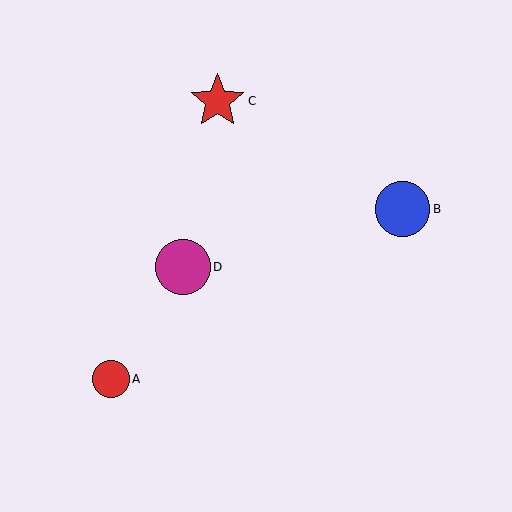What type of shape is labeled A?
Shape A is a red circle.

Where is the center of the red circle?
The center of the red circle is at (111, 379).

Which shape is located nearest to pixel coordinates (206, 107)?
The red star (labeled C) at (217, 101) is nearest to that location.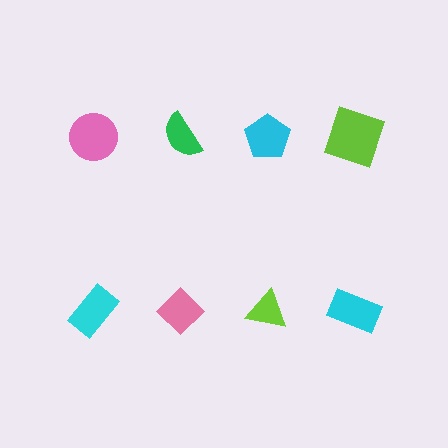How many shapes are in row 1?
4 shapes.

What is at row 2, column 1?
A cyan rectangle.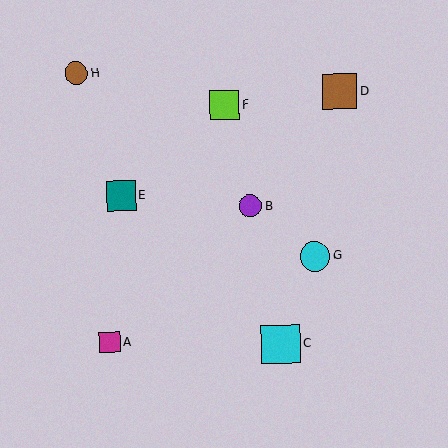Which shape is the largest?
The cyan square (labeled C) is the largest.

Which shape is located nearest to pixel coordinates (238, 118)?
The lime square (labeled F) at (225, 104) is nearest to that location.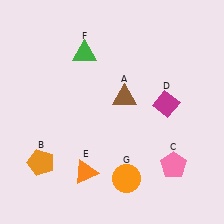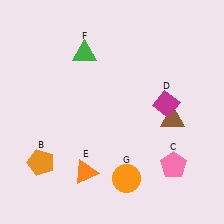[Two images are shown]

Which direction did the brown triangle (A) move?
The brown triangle (A) moved right.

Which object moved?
The brown triangle (A) moved right.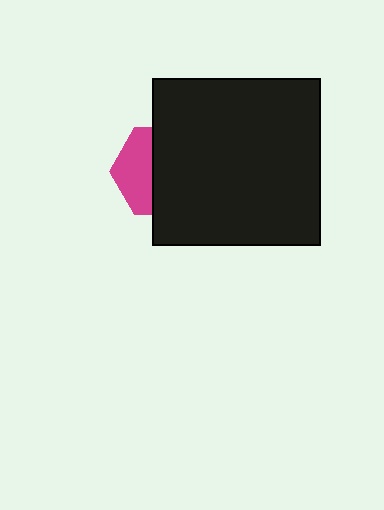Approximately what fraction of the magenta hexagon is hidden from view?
Roughly 61% of the magenta hexagon is hidden behind the black square.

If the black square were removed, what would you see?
You would see the complete magenta hexagon.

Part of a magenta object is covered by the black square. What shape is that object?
It is a hexagon.